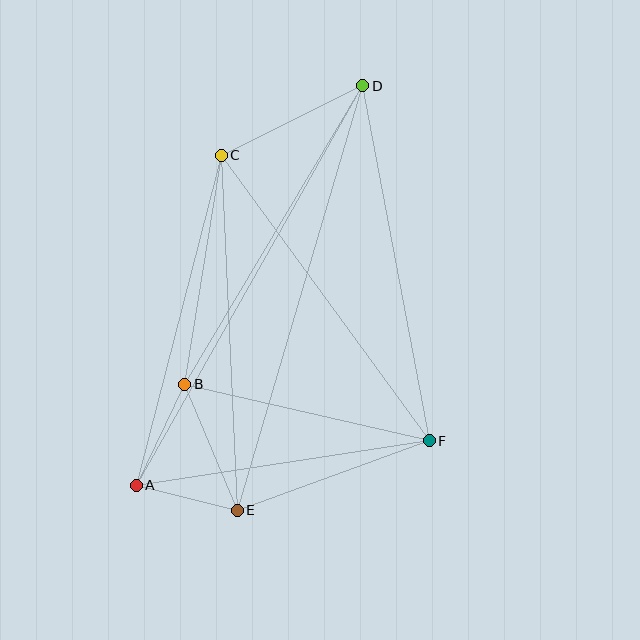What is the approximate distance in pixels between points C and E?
The distance between C and E is approximately 356 pixels.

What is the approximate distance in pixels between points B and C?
The distance between B and C is approximately 232 pixels.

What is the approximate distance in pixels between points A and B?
The distance between A and B is approximately 112 pixels.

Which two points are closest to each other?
Points A and E are closest to each other.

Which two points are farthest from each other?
Points A and D are farthest from each other.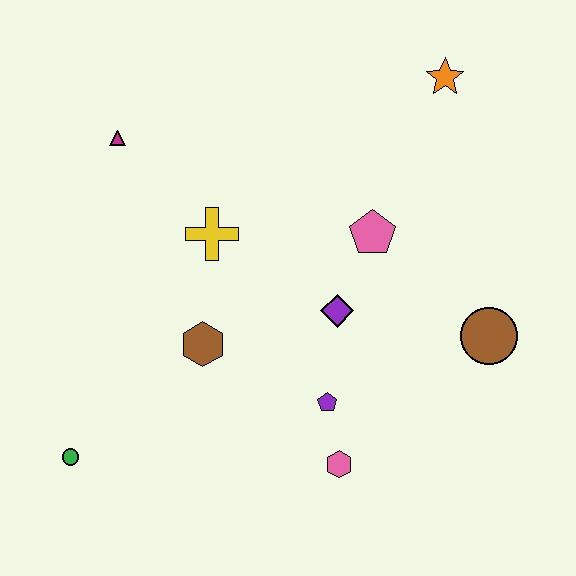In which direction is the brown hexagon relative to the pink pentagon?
The brown hexagon is to the left of the pink pentagon.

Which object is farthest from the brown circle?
The green circle is farthest from the brown circle.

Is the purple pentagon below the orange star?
Yes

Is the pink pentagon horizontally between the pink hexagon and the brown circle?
Yes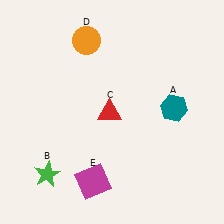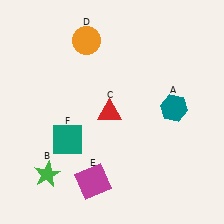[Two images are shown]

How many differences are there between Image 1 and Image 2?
There is 1 difference between the two images.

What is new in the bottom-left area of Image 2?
A teal square (F) was added in the bottom-left area of Image 2.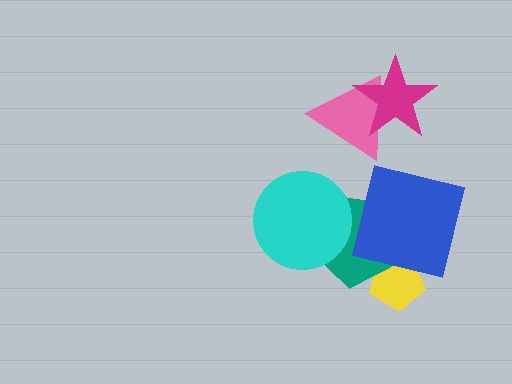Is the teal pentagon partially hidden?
Yes, it is partially covered by another shape.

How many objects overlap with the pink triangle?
1 object overlaps with the pink triangle.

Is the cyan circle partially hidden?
No, no other shape covers it.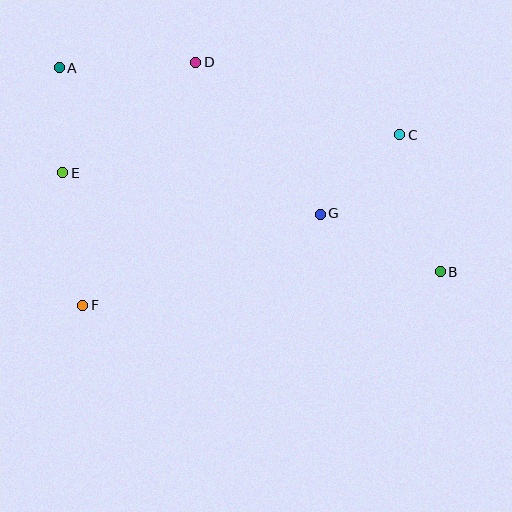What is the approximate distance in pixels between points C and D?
The distance between C and D is approximately 217 pixels.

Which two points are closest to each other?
Points A and E are closest to each other.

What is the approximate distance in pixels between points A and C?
The distance between A and C is approximately 348 pixels.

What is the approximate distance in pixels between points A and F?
The distance between A and F is approximately 239 pixels.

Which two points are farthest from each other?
Points A and B are farthest from each other.